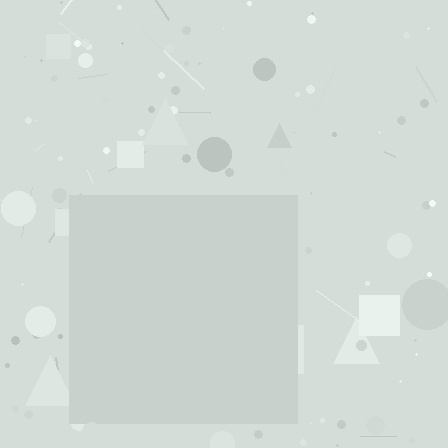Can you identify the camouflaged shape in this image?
The camouflaged shape is a square.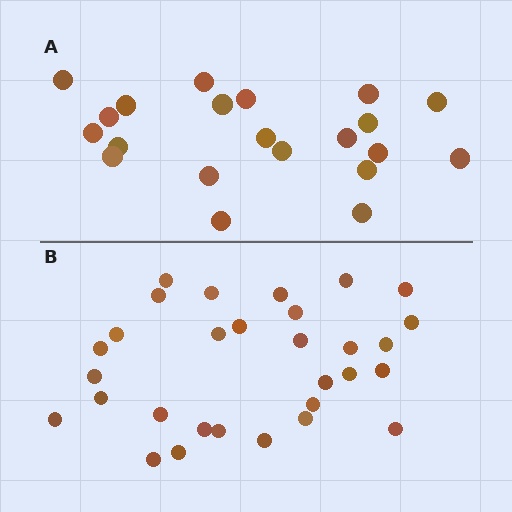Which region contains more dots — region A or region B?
Region B (the bottom region) has more dots.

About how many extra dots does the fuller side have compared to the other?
Region B has roughly 8 or so more dots than region A.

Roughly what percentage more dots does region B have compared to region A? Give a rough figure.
About 45% more.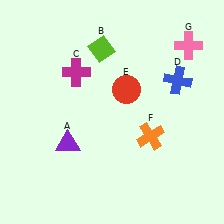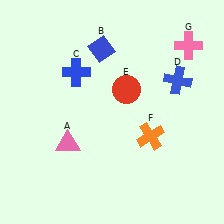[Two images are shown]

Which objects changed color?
A changed from purple to pink. B changed from lime to blue. C changed from magenta to blue.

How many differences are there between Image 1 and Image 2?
There are 3 differences between the two images.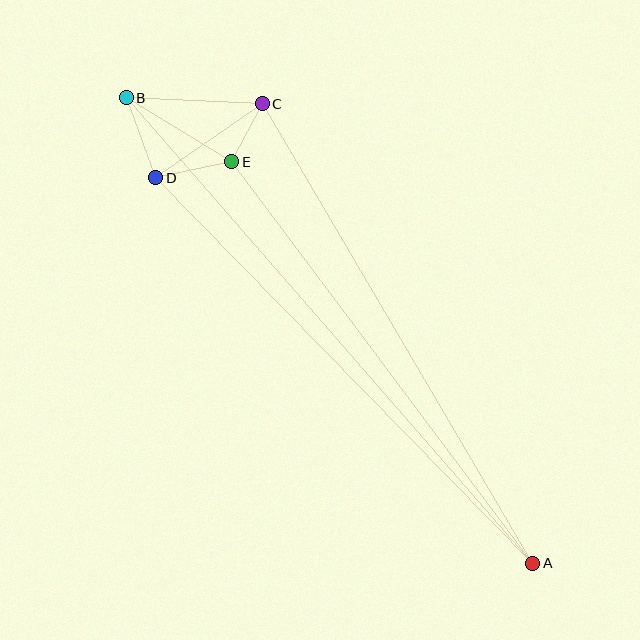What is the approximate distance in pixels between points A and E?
The distance between A and E is approximately 502 pixels.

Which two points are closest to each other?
Points C and E are closest to each other.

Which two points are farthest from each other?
Points A and B are farthest from each other.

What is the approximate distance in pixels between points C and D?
The distance between C and D is approximately 130 pixels.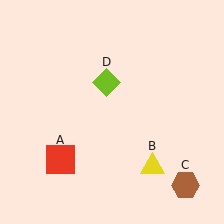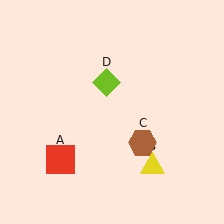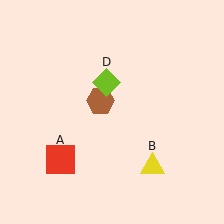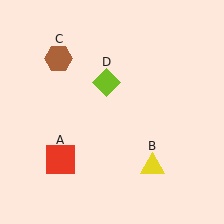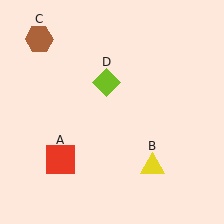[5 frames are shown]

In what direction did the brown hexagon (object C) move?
The brown hexagon (object C) moved up and to the left.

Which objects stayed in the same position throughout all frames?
Red square (object A) and yellow triangle (object B) and lime diamond (object D) remained stationary.